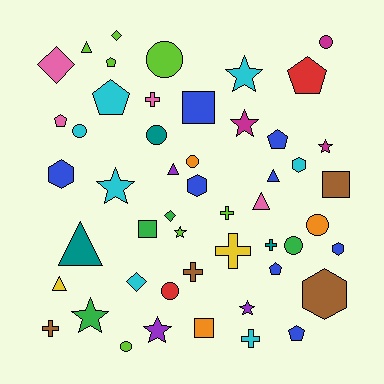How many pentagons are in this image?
There are 7 pentagons.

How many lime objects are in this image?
There are 7 lime objects.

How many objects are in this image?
There are 50 objects.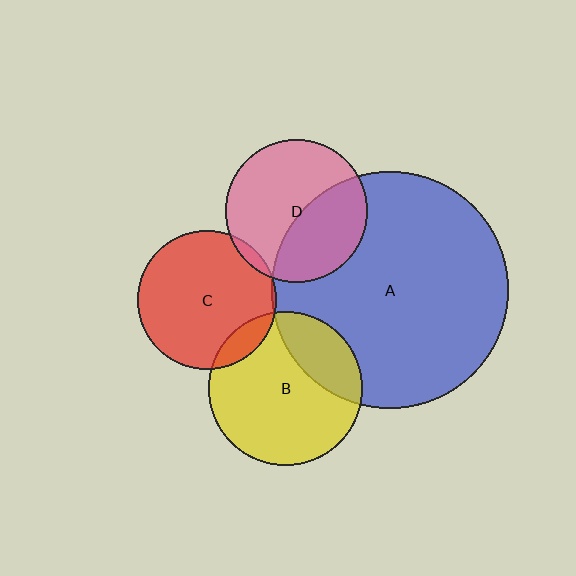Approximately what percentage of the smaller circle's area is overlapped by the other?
Approximately 5%.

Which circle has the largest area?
Circle A (blue).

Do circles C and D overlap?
Yes.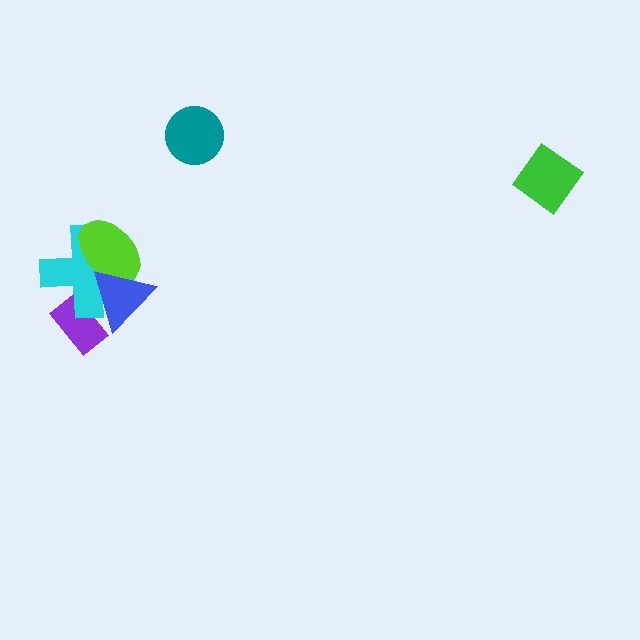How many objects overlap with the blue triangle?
3 objects overlap with the blue triangle.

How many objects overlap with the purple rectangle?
2 objects overlap with the purple rectangle.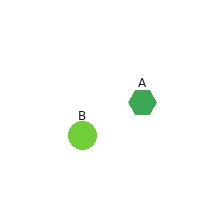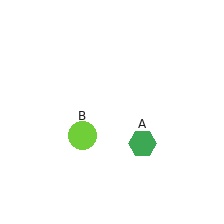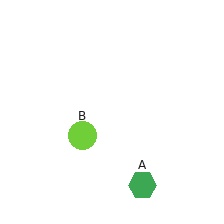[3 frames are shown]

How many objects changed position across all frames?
1 object changed position: green hexagon (object A).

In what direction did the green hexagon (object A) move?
The green hexagon (object A) moved down.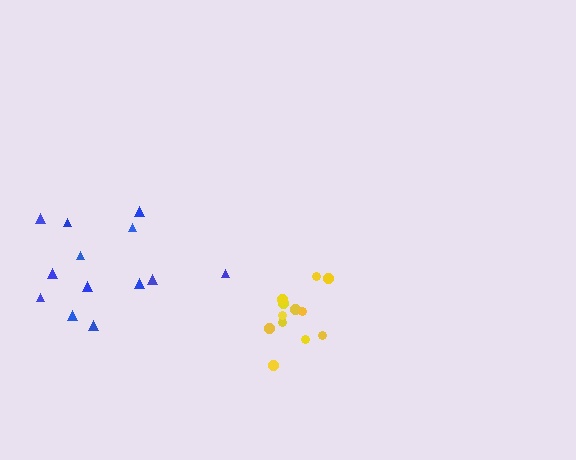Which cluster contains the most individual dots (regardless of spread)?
Blue (13).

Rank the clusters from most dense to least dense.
yellow, blue.